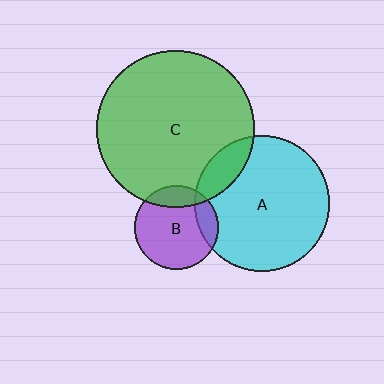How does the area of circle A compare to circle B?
Approximately 2.6 times.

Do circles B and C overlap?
Yes.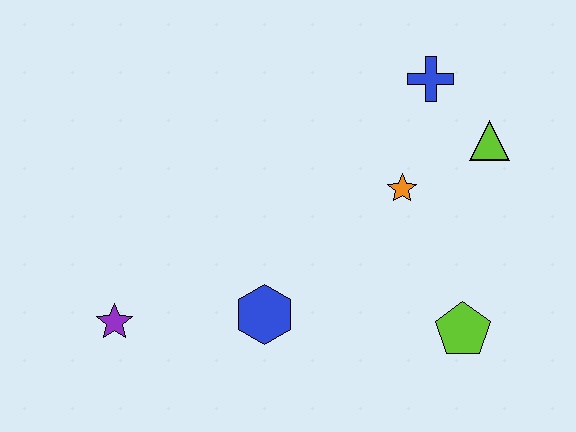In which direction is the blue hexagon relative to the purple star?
The blue hexagon is to the right of the purple star.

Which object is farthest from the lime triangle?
The purple star is farthest from the lime triangle.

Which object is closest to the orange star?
The lime triangle is closest to the orange star.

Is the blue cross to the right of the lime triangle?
No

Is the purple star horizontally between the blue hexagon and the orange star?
No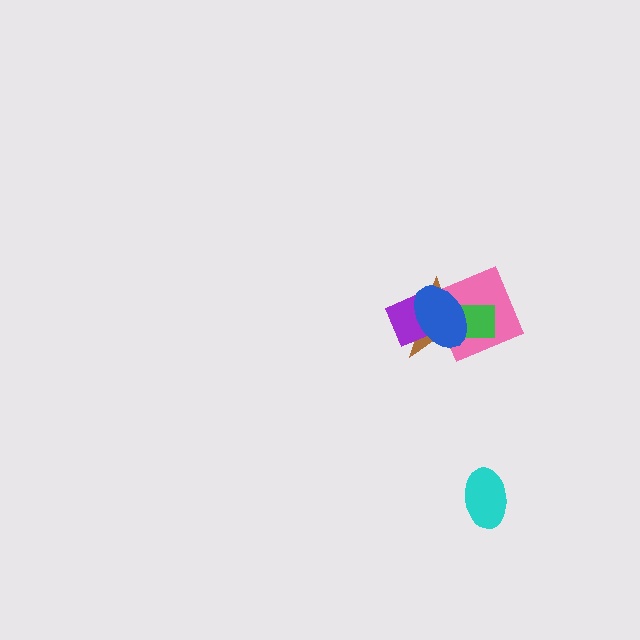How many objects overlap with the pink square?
3 objects overlap with the pink square.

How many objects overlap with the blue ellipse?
4 objects overlap with the blue ellipse.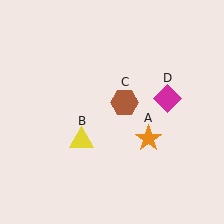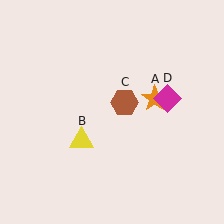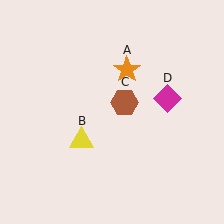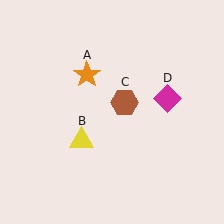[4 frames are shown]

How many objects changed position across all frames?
1 object changed position: orange star (object A).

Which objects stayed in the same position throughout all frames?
Yellow triangle (object B) and brown hexagon (object C) and magenta diamond (object D) remained stationary.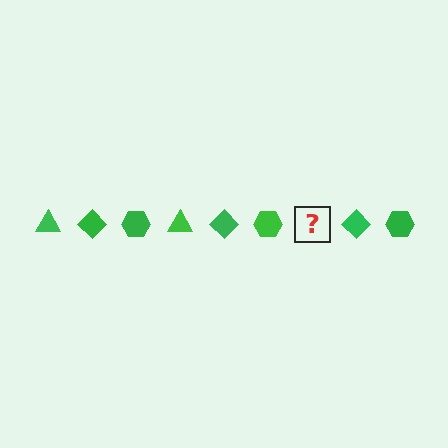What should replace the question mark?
The question mark should be replaced with a green triangle.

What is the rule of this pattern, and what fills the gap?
The rule is that the pattern cycles through triangle, diamond, hexagon shapes in green. The gap should be filled with a green triangle.